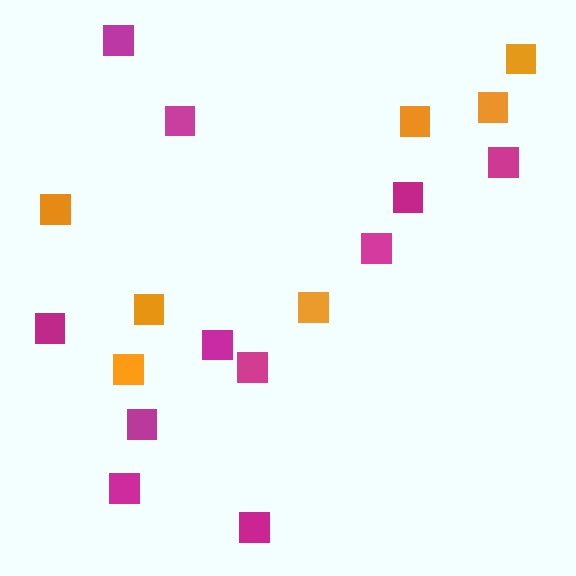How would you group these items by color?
There are 2 groups: one group of magenta squares (11) and one group of orange squares (7).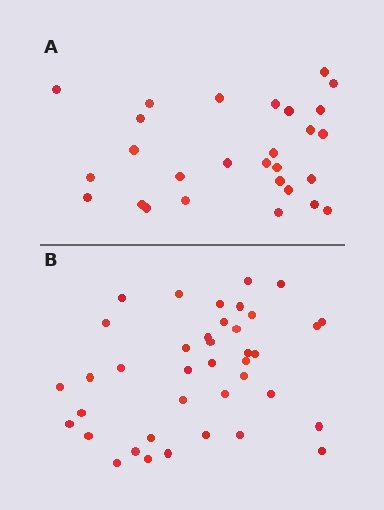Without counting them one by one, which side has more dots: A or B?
Region B (the bottom region) has more dots.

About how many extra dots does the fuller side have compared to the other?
Region B has roughly 12 or so more dots than region A.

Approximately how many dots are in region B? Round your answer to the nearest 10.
About 40 dots. (The exact count is 39, which rounds to 40.)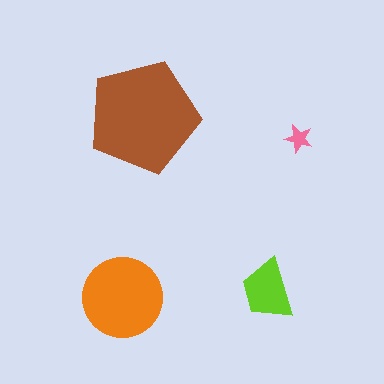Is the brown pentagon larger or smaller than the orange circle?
Larger.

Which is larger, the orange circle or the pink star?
The orange circle.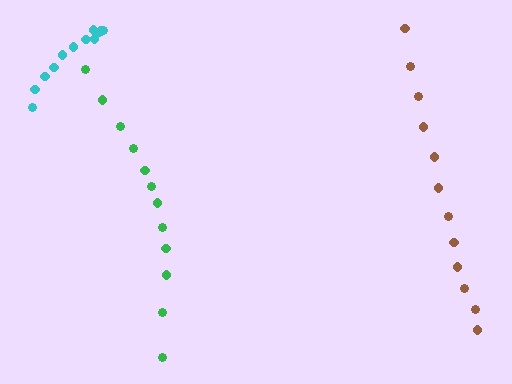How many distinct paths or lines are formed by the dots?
There are 3 distinct paths.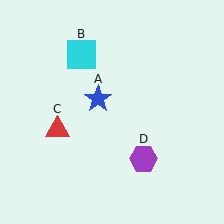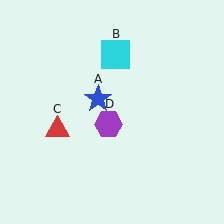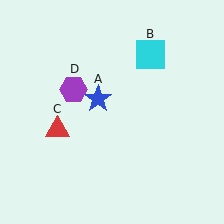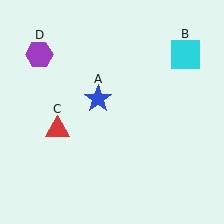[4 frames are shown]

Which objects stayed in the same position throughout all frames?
Blue star (object A) and red triangle (object C) remained stationary.